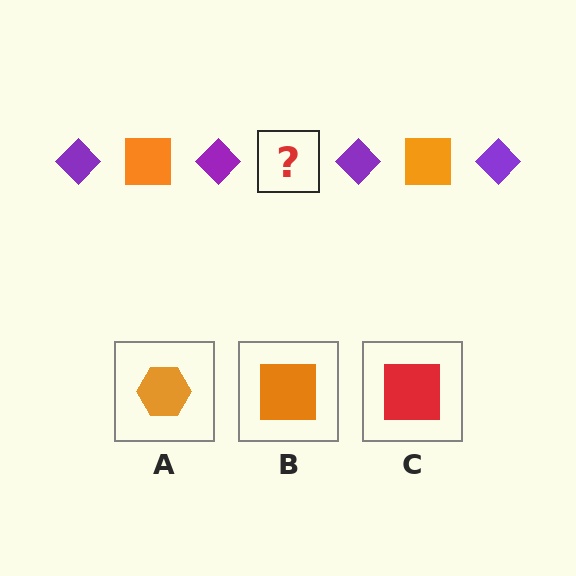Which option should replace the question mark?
Option B.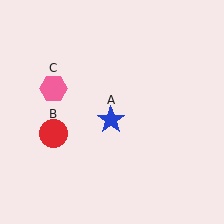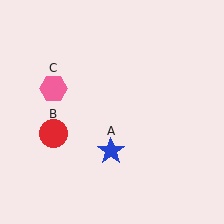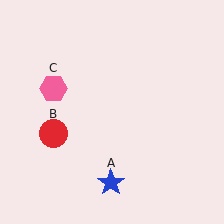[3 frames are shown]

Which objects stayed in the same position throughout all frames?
Red circle (object B) and pink hexagon (object C) remained stationary.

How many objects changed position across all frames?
1 object changed position: blue star (object A).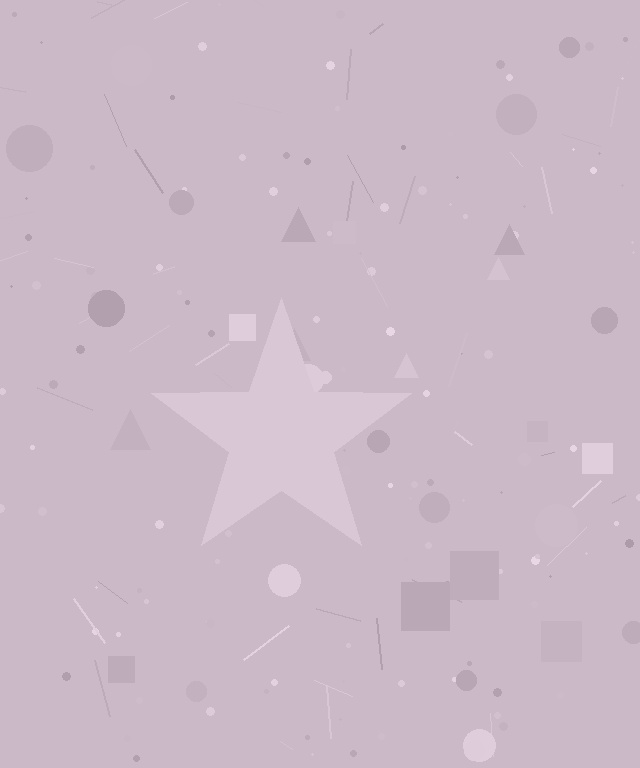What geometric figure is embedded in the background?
A star is embedded in the background.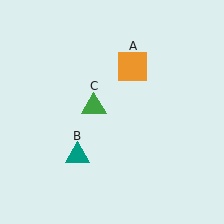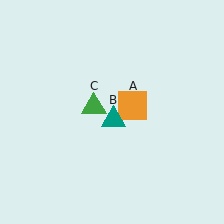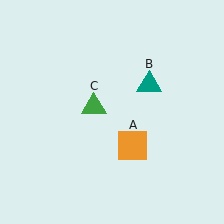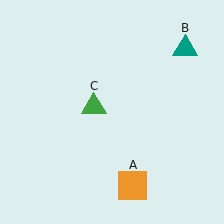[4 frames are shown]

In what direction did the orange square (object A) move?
The orange square (object A) moved down.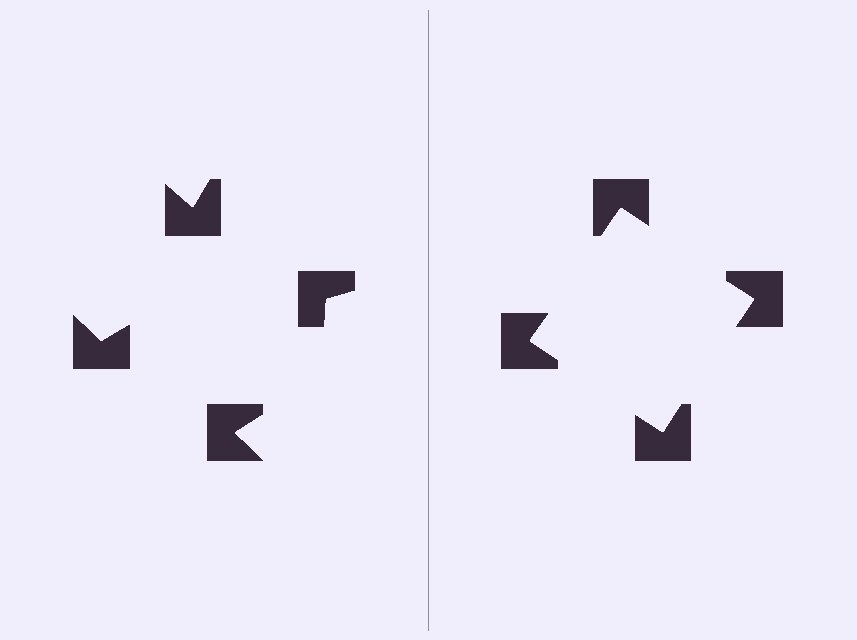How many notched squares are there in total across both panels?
8 — 4 on each side.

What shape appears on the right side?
An illusory square.